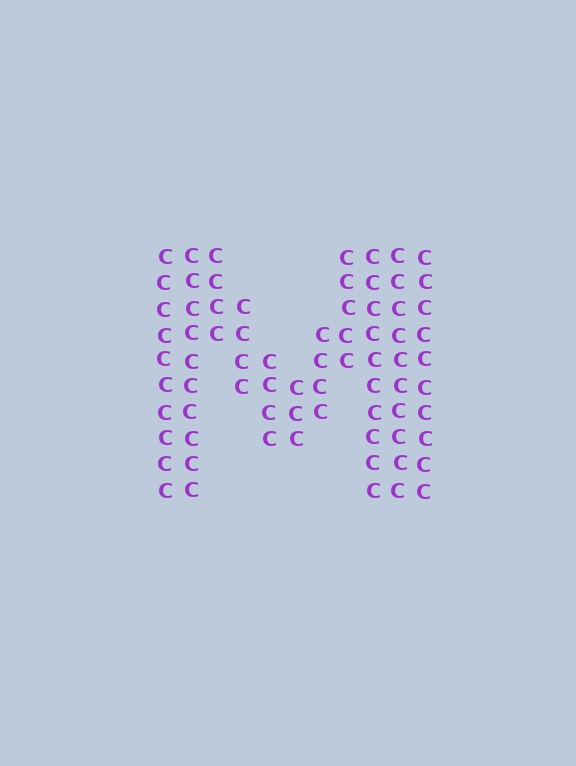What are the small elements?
The small elements are letter C's.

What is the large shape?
The large shape is the letter M.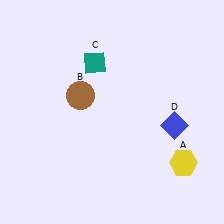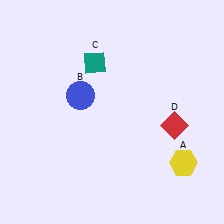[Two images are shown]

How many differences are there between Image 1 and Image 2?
There are 2 differences between the two images.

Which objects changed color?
B changed from brown to blue. D changed from blue to red.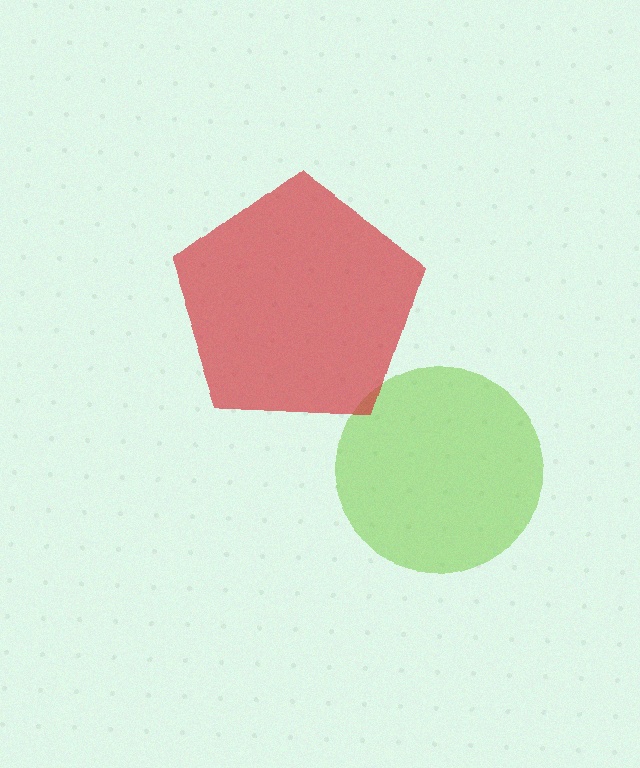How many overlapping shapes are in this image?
There are 2 overlapping shapes in the image.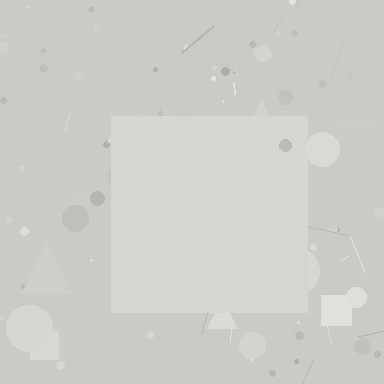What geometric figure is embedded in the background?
A square is embedded in the background.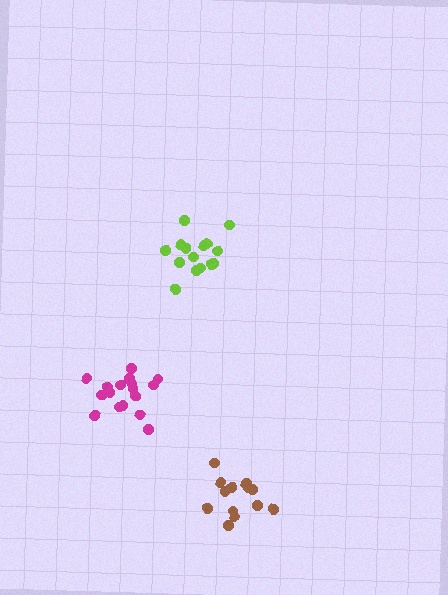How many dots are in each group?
Group 1: 13 dots, Group 2: 15 dots, Group 3: 17 dots (45 total).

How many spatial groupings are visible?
There are 3 spatial groupings.